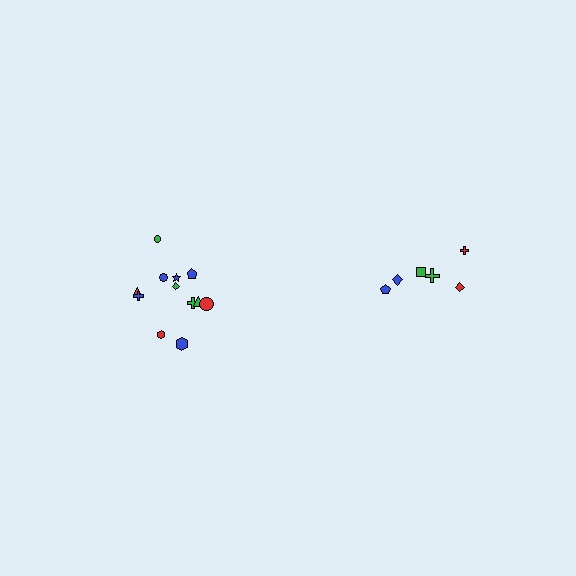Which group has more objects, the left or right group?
The left group.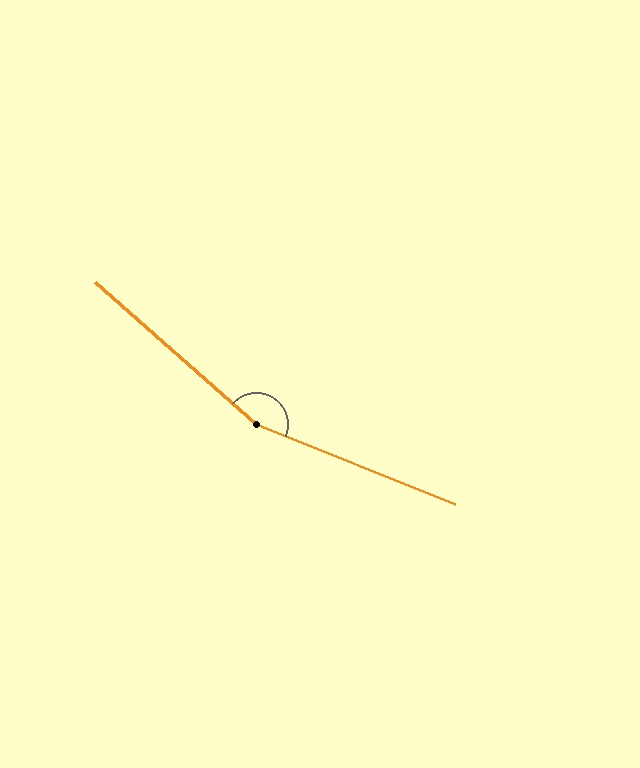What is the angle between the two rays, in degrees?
Approximately 161 degrees.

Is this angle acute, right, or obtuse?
It is obtuse.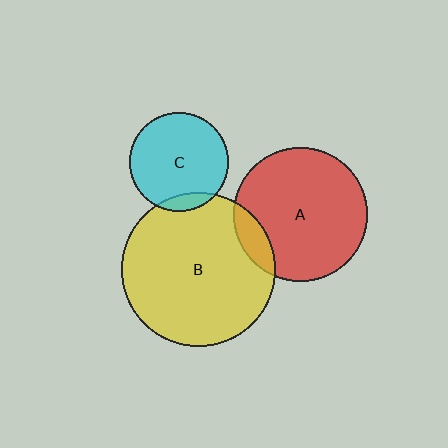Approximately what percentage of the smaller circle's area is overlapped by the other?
Approximately 10%.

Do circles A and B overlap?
Yes.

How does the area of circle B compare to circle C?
Approximately 2.5 times.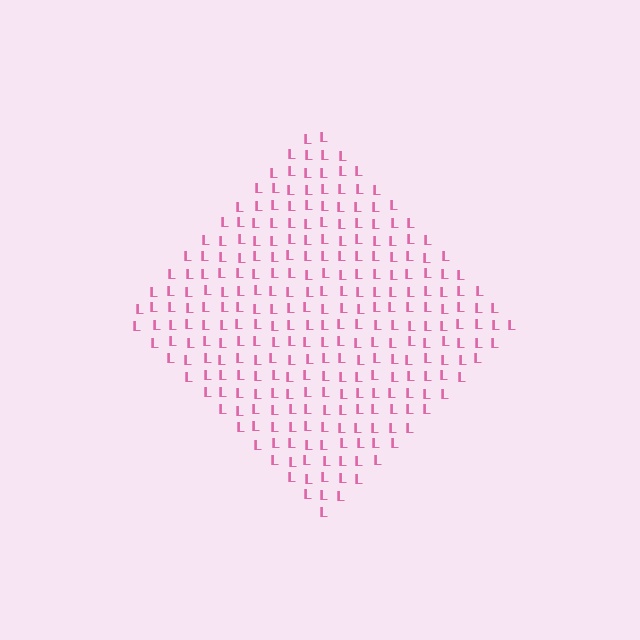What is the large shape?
The large shape is a diamond.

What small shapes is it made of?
It is made of small letter L's.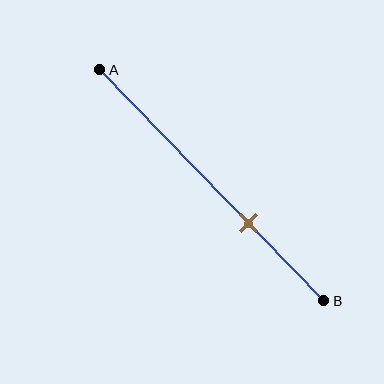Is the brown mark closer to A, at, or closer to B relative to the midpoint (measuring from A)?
The brown mark is closer to point B than the midpoint of segment AB.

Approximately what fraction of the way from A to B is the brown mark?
The brown mark is approximately 65% of the way from A to B.